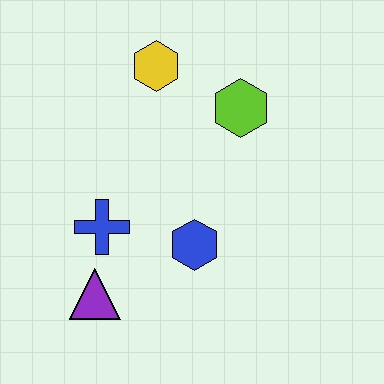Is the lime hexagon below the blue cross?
No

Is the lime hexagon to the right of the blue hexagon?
Yes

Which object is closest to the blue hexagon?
The blue cross is closest to the blue hexagon.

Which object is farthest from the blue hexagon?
The yellow hexagon is farthest from the blue hexagon.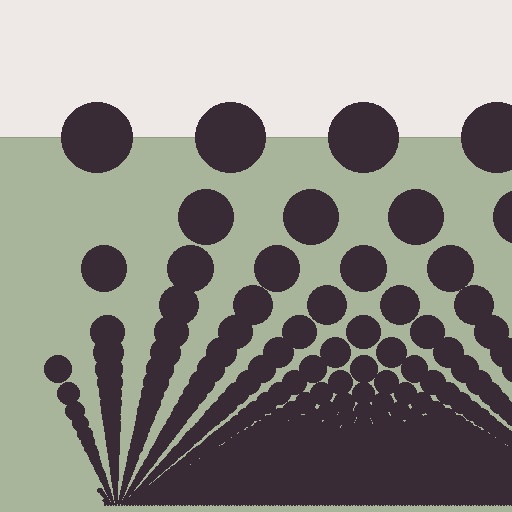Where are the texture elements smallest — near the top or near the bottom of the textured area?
Near the bottom.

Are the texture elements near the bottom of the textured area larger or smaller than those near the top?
Smaller. The gradient is inverted — elements near the bottom are smaller and denser.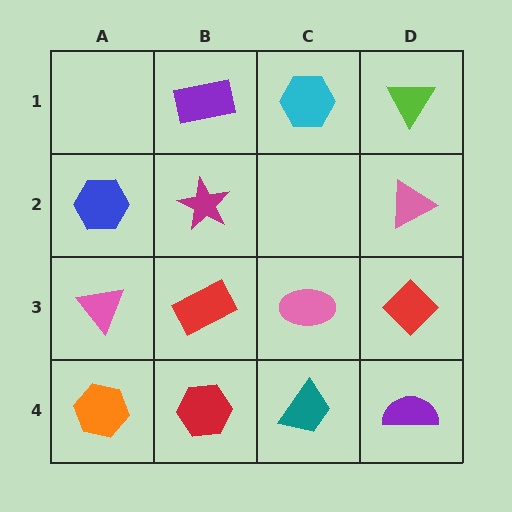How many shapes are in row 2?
3 shapes.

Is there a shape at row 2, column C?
No, that cell is empty.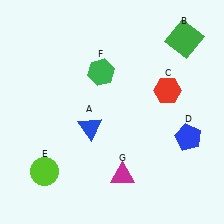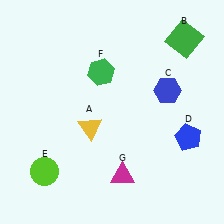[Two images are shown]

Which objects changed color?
A changed from blue to yellow. C changed from red to blue.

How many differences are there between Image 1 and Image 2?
There are 2 differences between the two images.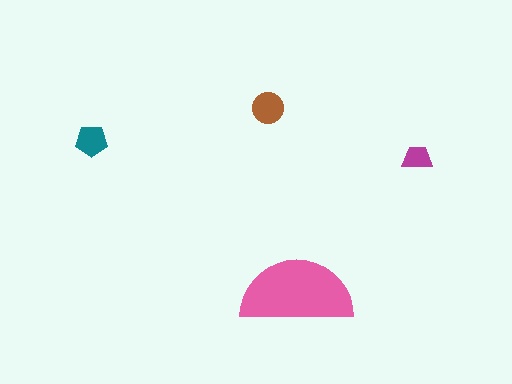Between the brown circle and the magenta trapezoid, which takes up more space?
The brown circle.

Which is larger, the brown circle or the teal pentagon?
The brown circle.